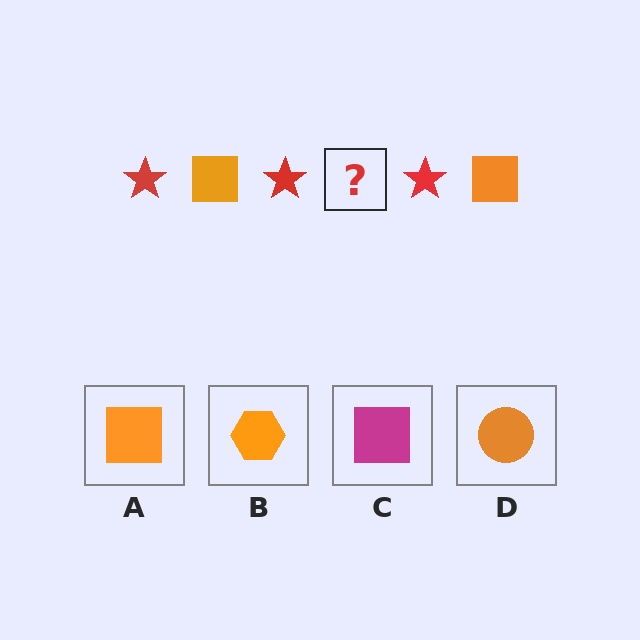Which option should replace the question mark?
Option A.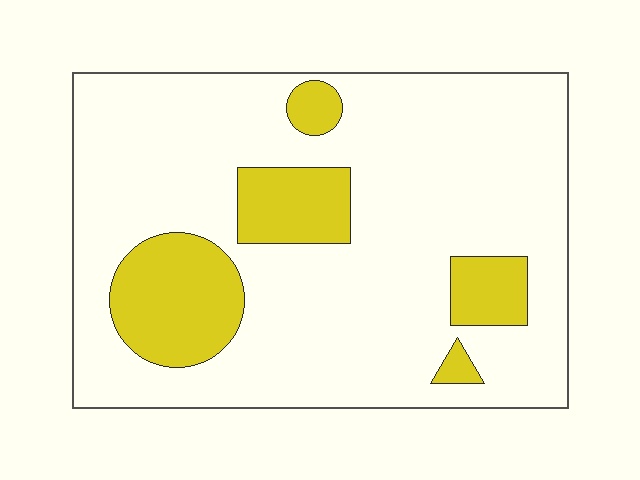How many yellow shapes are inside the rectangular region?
5.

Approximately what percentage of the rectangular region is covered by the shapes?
Approximately 20%.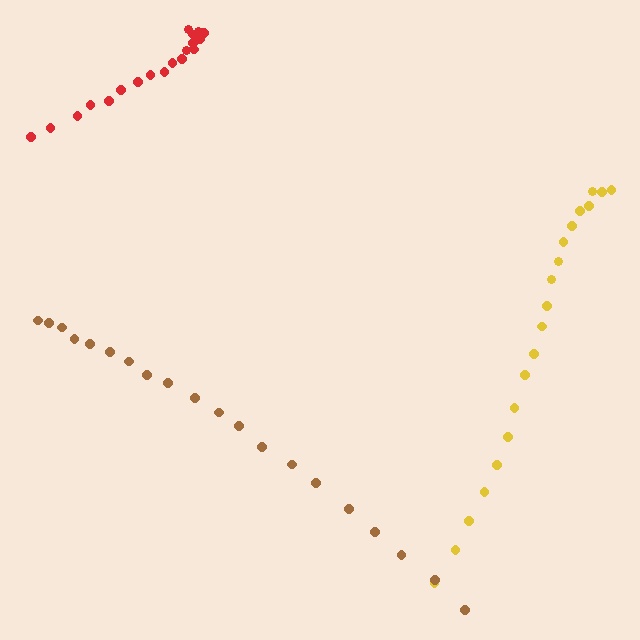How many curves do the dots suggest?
There are 3 distinct paths.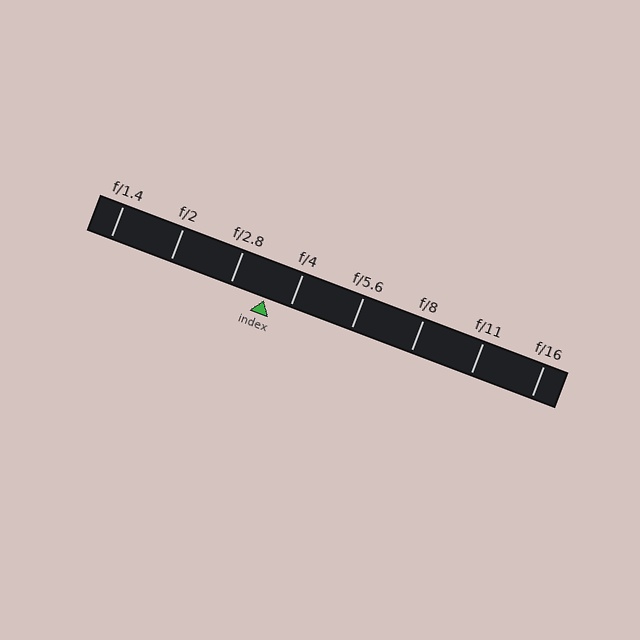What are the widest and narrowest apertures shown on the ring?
The widest aperture shown is f/1.4 and the narrowest is f/16.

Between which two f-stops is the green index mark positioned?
The index mark is between f/2.8 and f/4.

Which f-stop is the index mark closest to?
The index mark is closest to f/4.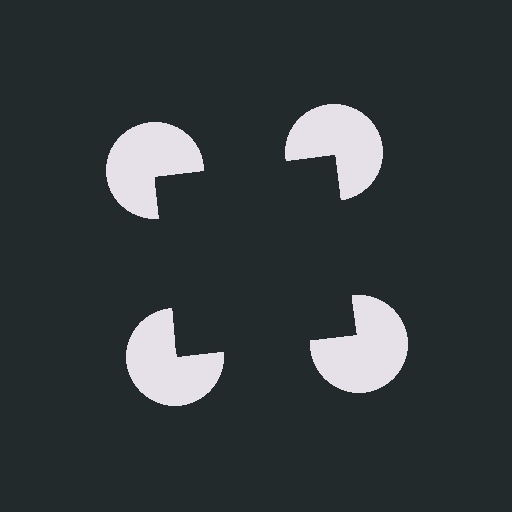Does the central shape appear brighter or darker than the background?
It typically appears slightly darker than the background, even though no actual brightness change is drawn.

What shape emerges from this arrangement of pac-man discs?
An illusory square — its edges are inferred from the aligned wedge cuts in the pac-man discs, not physically drawn.